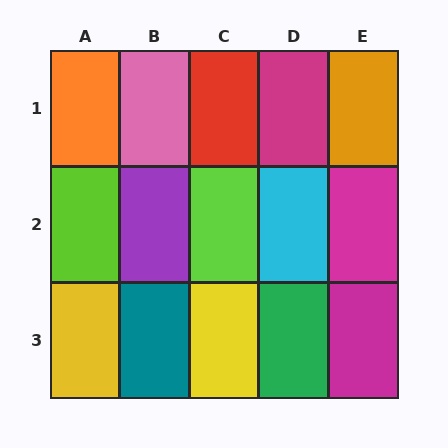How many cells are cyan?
1 cell is cyan.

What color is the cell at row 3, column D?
Green.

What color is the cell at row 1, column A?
Orange.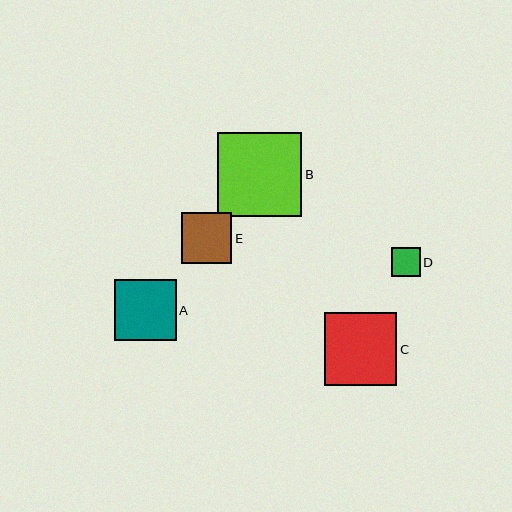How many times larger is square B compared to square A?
Square B is approximately 1.4 times the size of square A.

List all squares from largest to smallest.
From largest to smallest: B, C, A, E, D.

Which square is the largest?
Square B is the largest with a size of approximately 84 pixels.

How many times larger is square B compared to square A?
Square B is approximately 1.4 times the size of square A.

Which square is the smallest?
Square D is the smallest with a size of approximately 29 pixels.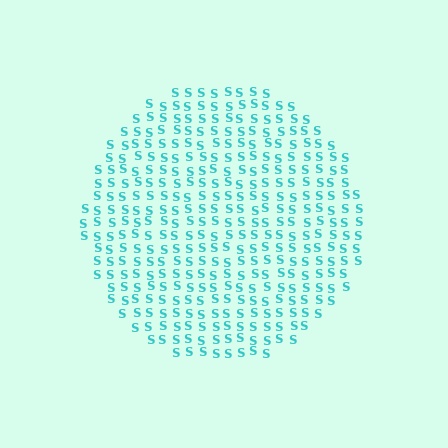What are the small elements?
The small elements are letter S's.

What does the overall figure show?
The overall figure shows a circle.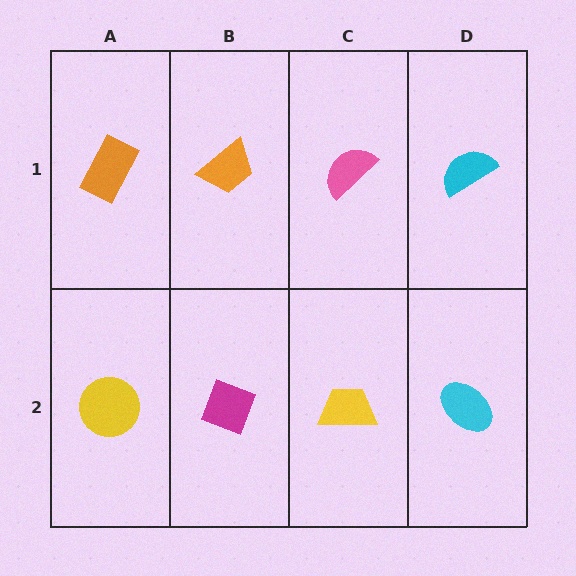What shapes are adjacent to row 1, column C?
A yellow trapezoid (row 2, column C), an orange trapezoid (row 1, column B), a cyan semicircle (row 1, column D).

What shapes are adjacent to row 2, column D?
A cyan semicircle (row 1, column D), a yellow trapezoid (row 2, column C).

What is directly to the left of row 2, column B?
A yellow circle.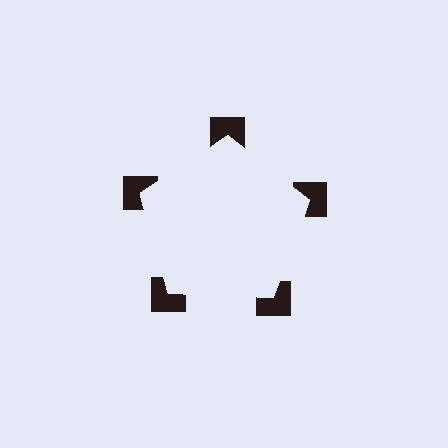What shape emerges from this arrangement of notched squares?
An illusory pentagon — its edges are inferred from the aligned wedge cuts in the notched squares, not physically drawn.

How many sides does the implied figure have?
5 sides.